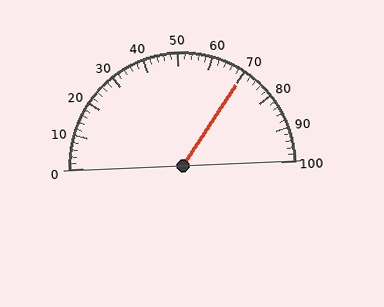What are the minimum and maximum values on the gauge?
The gauge ranges from 0 to 100.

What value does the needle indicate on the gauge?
The needle indicates approximately 70.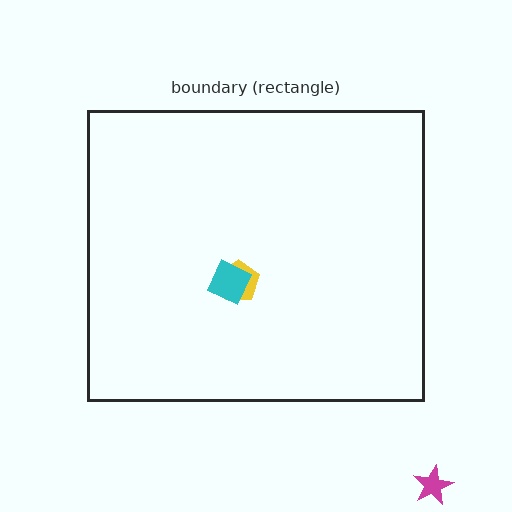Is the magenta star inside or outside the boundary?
Outside.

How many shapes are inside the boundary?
2 inside, 1 outside.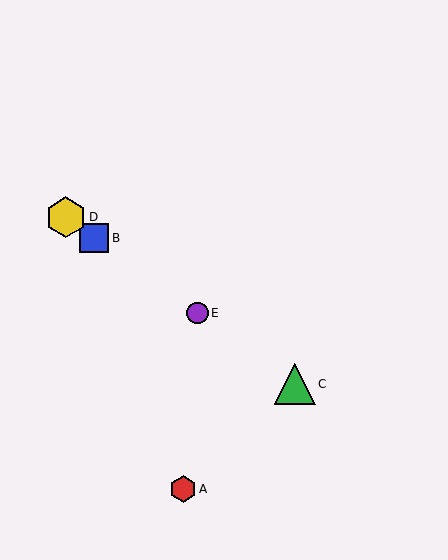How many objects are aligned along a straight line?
4 objects (B, C, D, E) are aligned along a straight line.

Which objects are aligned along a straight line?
Objects B, C, D, E are aligned along a straight line.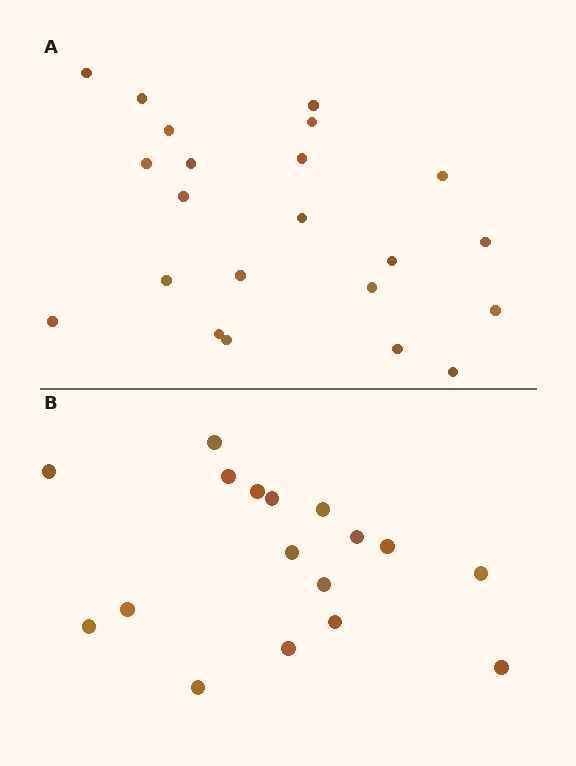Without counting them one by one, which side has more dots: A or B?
Region A (the top region) has more dots.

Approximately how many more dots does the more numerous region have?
Region A has about 5 more dots than region B.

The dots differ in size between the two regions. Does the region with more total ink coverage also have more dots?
No. Region B has more total ink coverage because its dots are larger, but region A actually contains more individual dots. Total area can be misleading — the number of items is what matters here.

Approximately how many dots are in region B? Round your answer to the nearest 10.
About 20 dots. (The exact count is 17, which rounds to 20.)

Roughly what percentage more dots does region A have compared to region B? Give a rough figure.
About 30% more.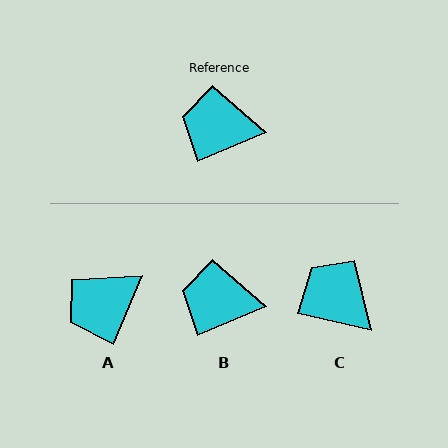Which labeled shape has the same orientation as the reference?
B.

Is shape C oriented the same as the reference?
No, it is off by about 35 degrees.